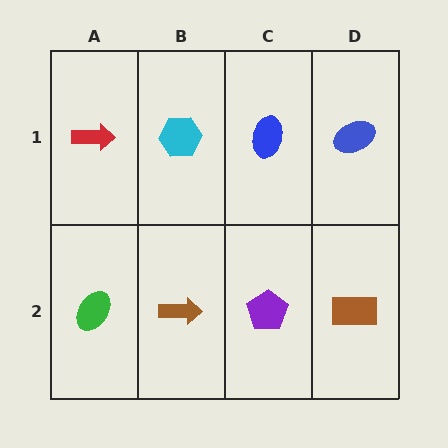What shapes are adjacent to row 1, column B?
A brown arrow (row 2, column B), a red arrow (row 1, column A), a blue ellipse (row 1, column C).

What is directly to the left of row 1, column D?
A blue ellipse.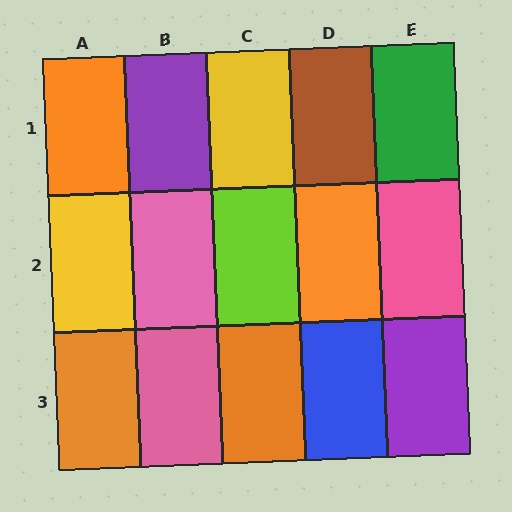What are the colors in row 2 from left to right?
Yellow, pink, lime, orange, pink.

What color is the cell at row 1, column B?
Purple.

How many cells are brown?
1 cell is brown.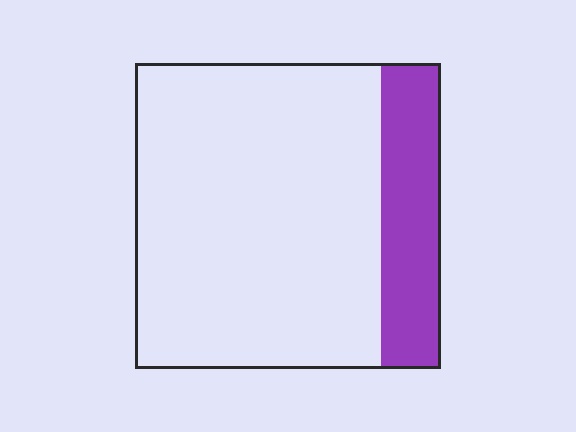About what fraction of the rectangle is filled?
About one fifth (1/5).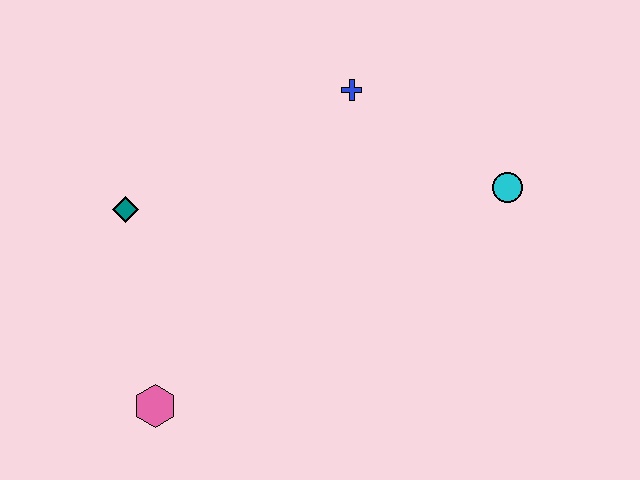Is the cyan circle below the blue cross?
Yes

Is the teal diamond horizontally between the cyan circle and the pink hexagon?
No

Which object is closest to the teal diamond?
The pink hexagon is closest to the teal diamond.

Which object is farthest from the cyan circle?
The pink hexagon is farthest from the cyan circle.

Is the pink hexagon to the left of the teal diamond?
No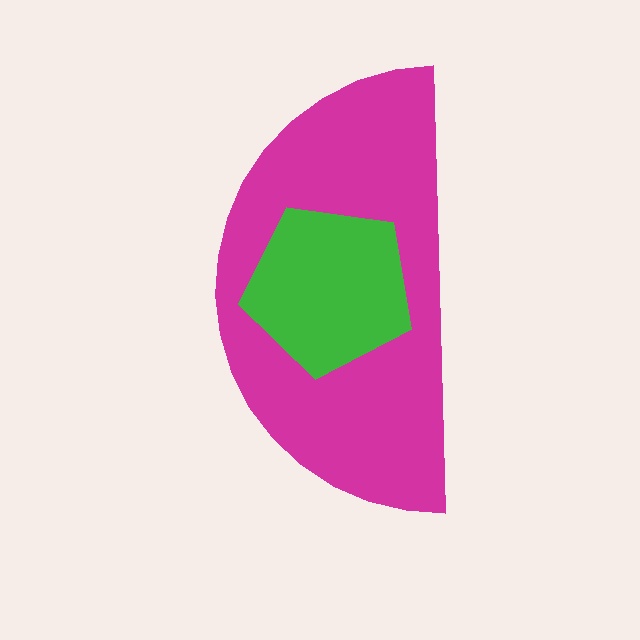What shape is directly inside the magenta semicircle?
The green pentagon.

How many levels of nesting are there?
2.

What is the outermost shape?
The magenta semicircle.